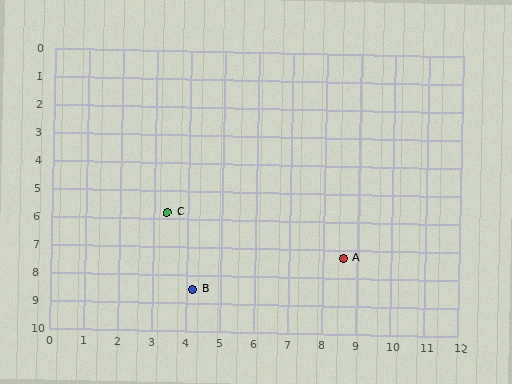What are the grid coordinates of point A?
Point A is at approximately (8.6, 7.3).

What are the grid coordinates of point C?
Point C is at approximately (3.4, 5.8).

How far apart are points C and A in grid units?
Points C and A are about 5.4 grid units apart.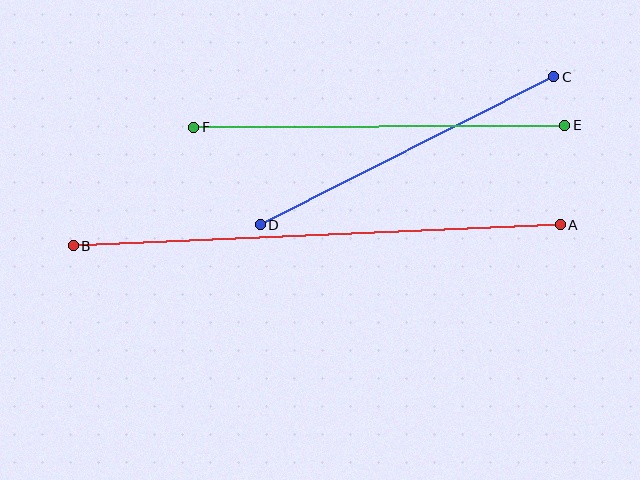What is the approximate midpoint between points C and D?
The midpoint is at approximately (407, 151) pixels.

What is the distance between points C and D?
The distance is approximately 329 pixels.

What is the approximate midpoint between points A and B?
The midpoint is at approximately (317, 235) pixels.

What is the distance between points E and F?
The distance is approximately 371 pixels.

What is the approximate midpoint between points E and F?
The midpoint is at approximately (379, 126) pixels.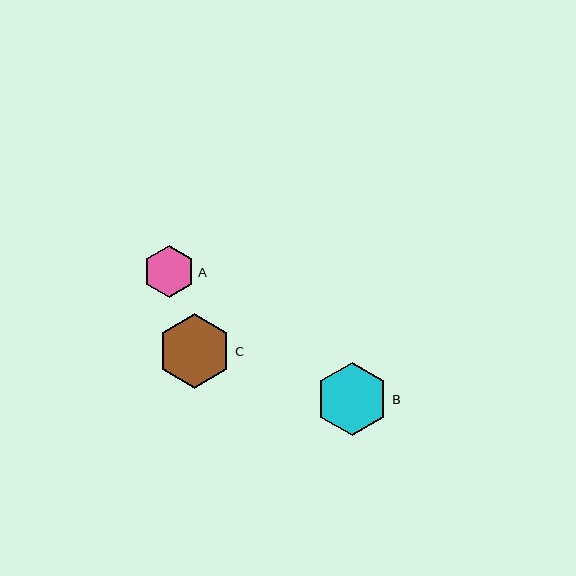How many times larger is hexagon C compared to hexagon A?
Hexagon C is approximately 1.4 times the size of hexagon A.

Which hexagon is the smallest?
Hexagon A is the smallest with a size of approximately 52 pixels.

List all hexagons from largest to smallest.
From largest to smallest: C, B, A.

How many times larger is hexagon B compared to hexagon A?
Hexagon B is approximately 1.4 times the size of hexagon A.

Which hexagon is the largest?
Hexagon C is the largest with a size of approximately 75 pixels.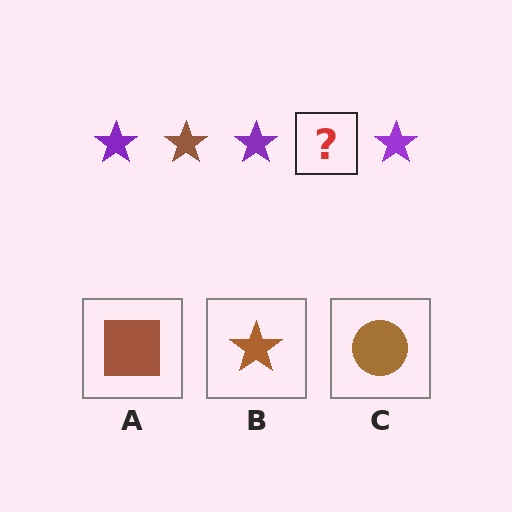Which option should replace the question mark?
Option B.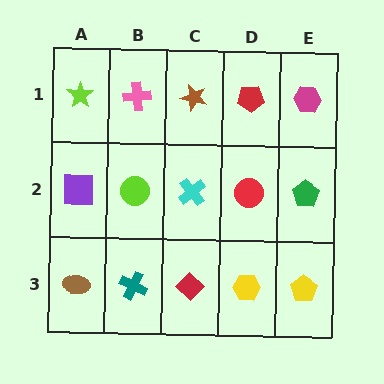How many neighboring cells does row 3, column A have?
2.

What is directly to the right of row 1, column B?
A brown star.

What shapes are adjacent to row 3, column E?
A green pentagon (row 2, column E), a yellow hexagon (row 3, column D).